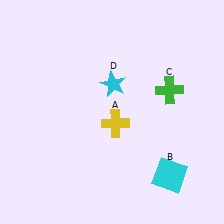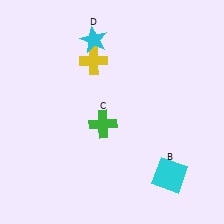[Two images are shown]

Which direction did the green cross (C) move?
The green cross (C) moved left.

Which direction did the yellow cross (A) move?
The yellow cross (A) moved up.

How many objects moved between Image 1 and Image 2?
3 objects moved between the two images.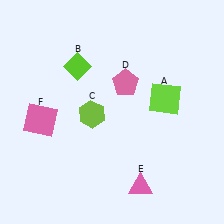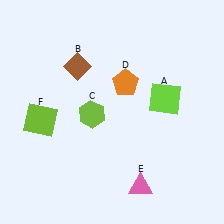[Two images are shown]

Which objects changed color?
B changed from lime to brown. D changed from pink to orange. F changed from pink to lime.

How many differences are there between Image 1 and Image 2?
There are 3 differences between the two images.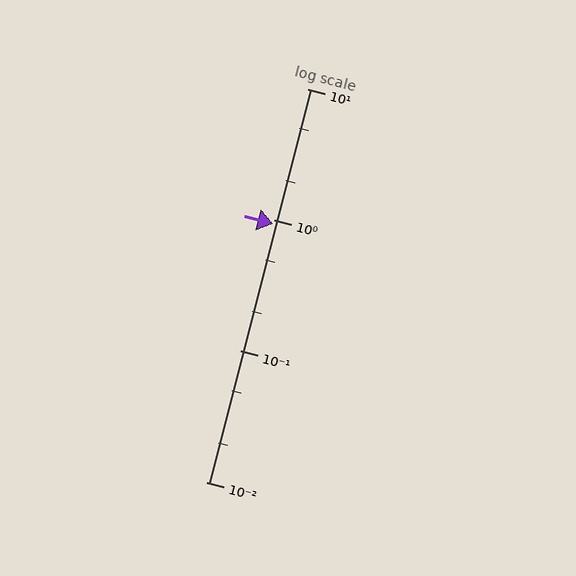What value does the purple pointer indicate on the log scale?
The pointer indicates approximately 0.93.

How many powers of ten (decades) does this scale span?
The scale spans 3 decades, from 0.01 to 10.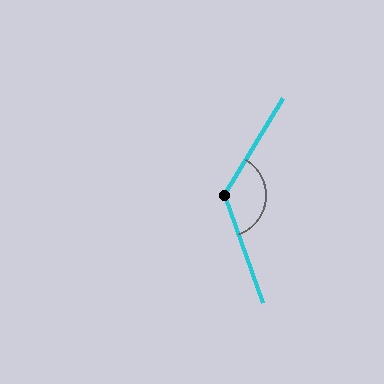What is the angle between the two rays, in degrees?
Approximately 129 degrees.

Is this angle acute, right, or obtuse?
It is obtuse.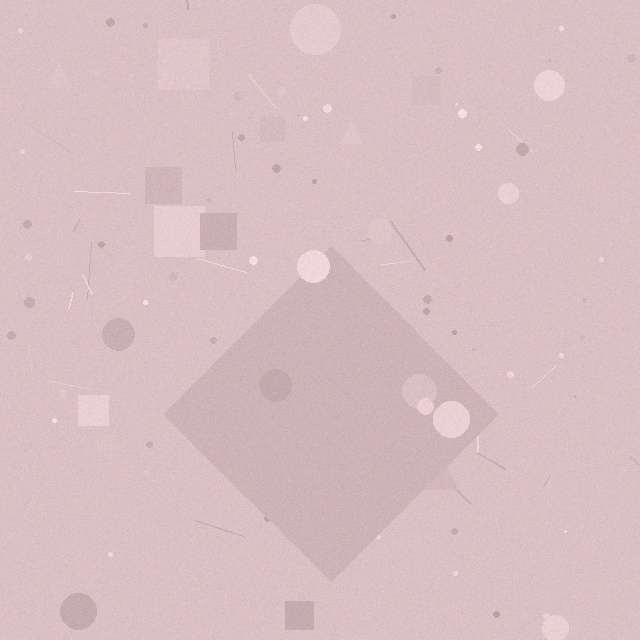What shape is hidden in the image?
A diamond is hidden in the image.